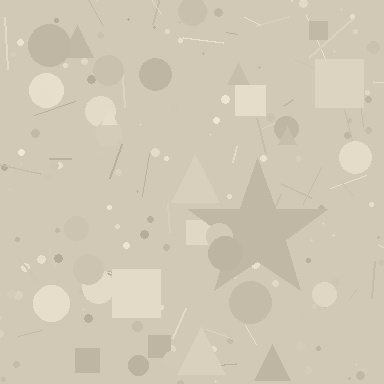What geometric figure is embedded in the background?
A star is embedded in the background.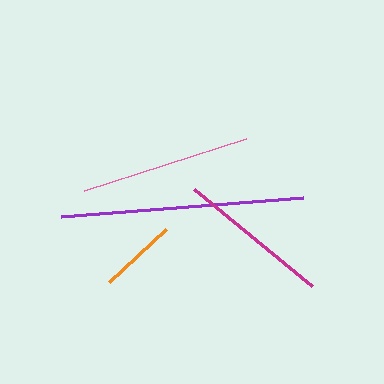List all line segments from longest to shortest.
From longest to shortest: purple, pink, magenta, orange.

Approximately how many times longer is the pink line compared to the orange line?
The pink line is approximately 2.2 times the length of the orange line.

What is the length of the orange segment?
The orange segment is approximately 78 pixels long.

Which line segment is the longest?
The purple line is the longest at approximately 243 pixels.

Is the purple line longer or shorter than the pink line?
The purple line is longer than the pink line.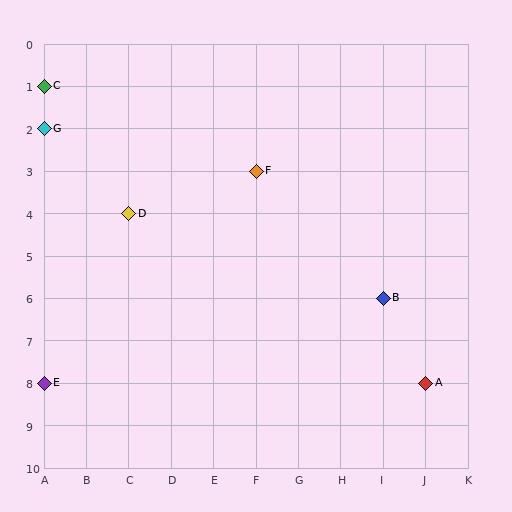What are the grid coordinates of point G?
Point G is at grid coordinates (A, 2).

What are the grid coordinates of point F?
Point F is at grid coordinates (F, 3).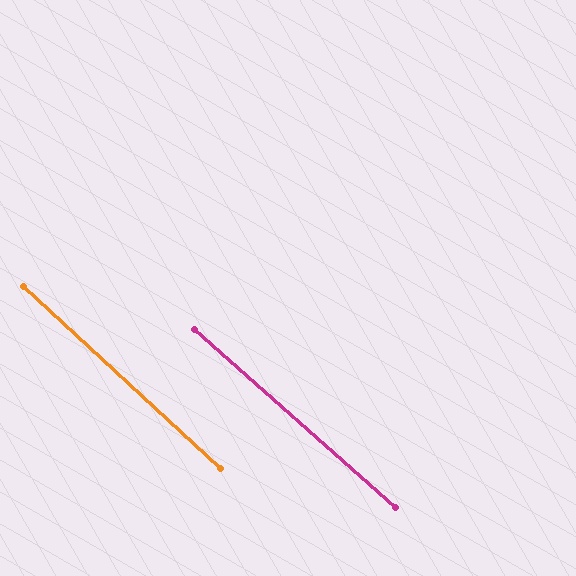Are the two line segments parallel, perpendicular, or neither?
Parallel — their directions differ by only 1.1°.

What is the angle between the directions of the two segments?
Approximately 1 degree.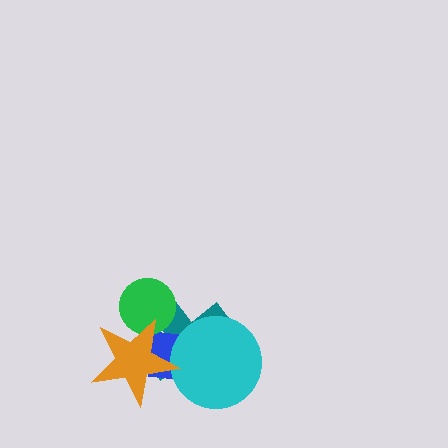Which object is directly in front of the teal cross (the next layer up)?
The blue square is directly in front of the teal cross.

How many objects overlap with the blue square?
3 objects overlap with the blue square.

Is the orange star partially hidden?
No, no other shape covers it.